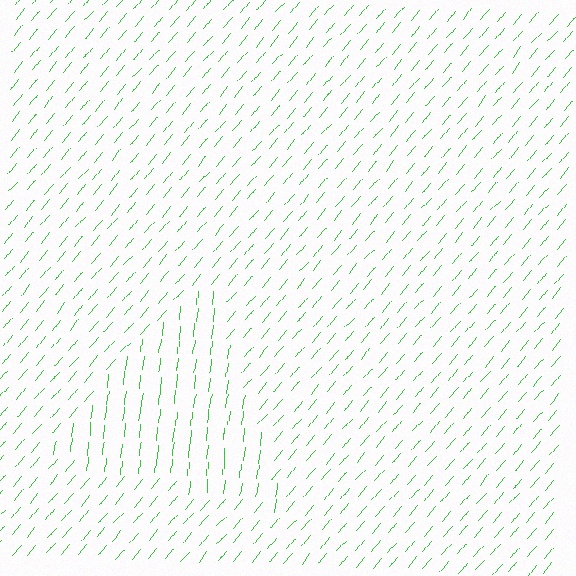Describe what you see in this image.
The image is filled with small green line segments. A triangle region in the image has lines oriented differently from the surrounding lines, creating a visible texture boundary.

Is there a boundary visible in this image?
Yes, there is a texture boundary formed by a change in line orientation.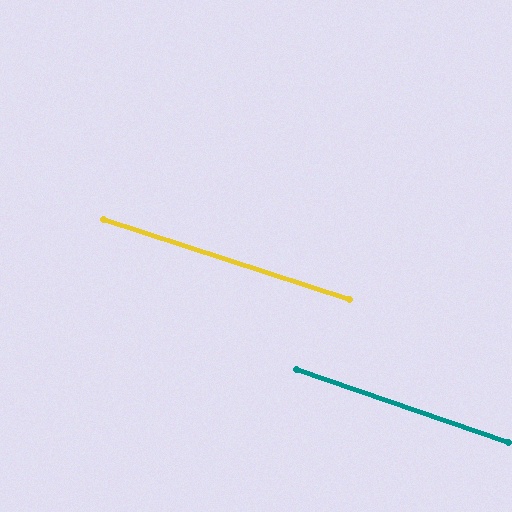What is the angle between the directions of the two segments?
Approximately 1 degree.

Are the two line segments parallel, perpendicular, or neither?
Parallel — their directions differ by only 1.1°.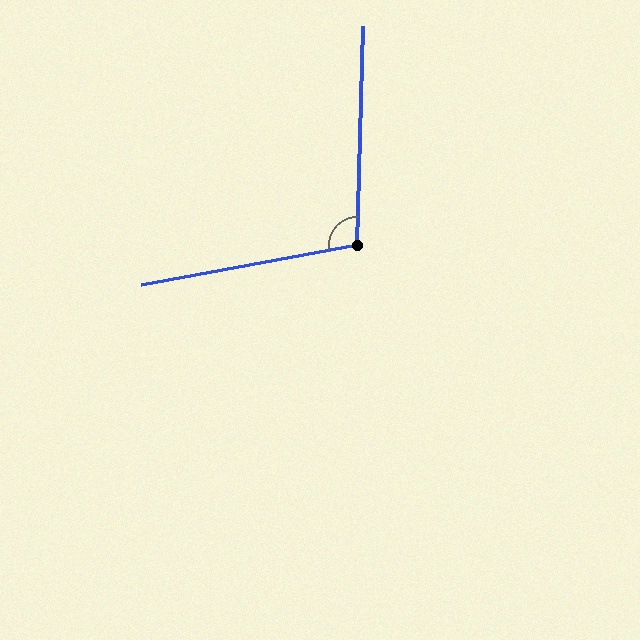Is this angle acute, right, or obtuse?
It is obtuse.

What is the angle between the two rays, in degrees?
Approximately 102 degrees.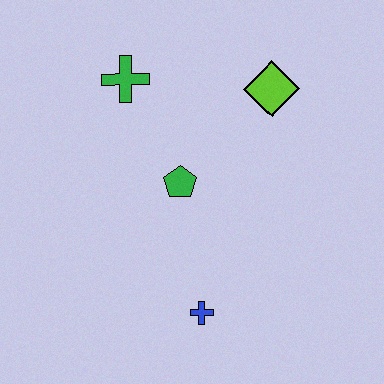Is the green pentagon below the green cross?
Yes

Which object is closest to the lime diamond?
The green pentagon is closest to the lime diamond.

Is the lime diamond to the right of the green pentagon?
Yes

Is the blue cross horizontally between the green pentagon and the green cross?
No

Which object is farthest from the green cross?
The blue cross is farthest from the green cross.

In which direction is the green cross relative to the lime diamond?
The green cross is to the left of the lime diamond.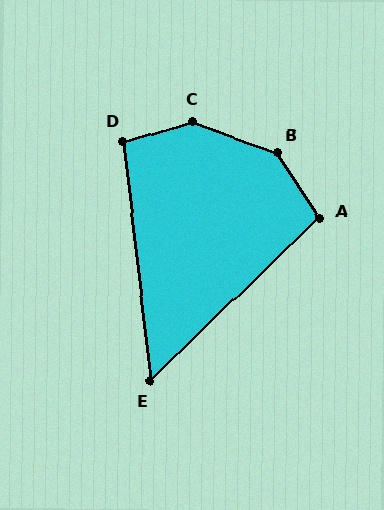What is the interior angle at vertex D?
Approximately 99 degrees (obtuse).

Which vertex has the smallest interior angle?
E, at approximately 53 degrees.